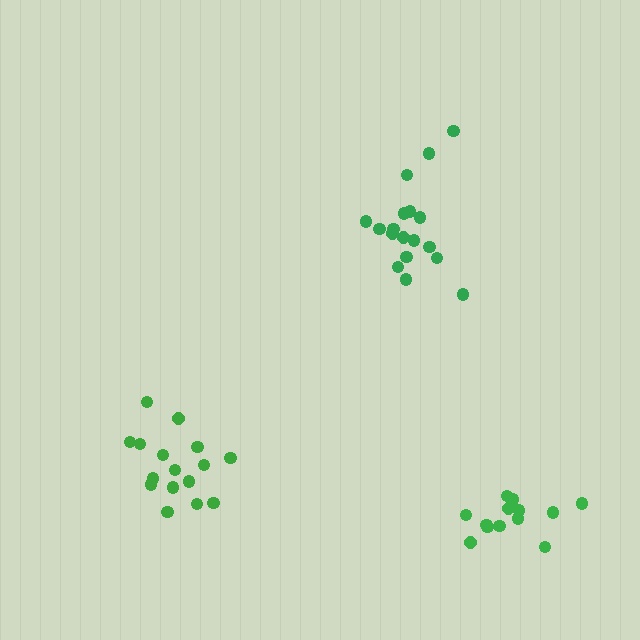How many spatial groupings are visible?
There are 3 spatial groupings.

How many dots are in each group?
Group 1: 18 dots, Group 2: 16 dots, Group 3: 13 dots (47 total).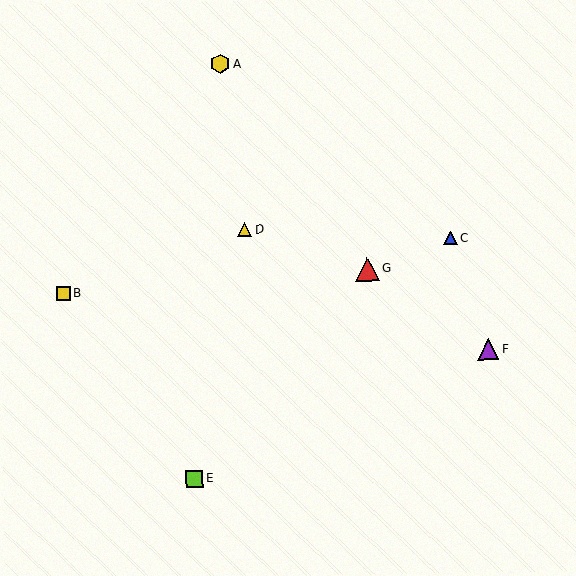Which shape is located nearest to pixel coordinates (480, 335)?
The purple triangle (labeled F) at (488, 349) is nearest to that location.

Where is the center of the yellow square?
The center of the yellow square is at (63, 293).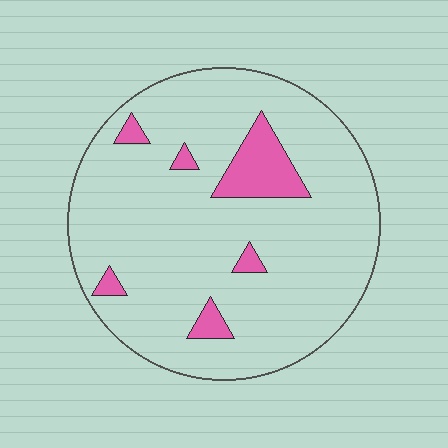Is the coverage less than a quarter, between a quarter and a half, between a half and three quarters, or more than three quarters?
Less than a quarter.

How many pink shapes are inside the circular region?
6.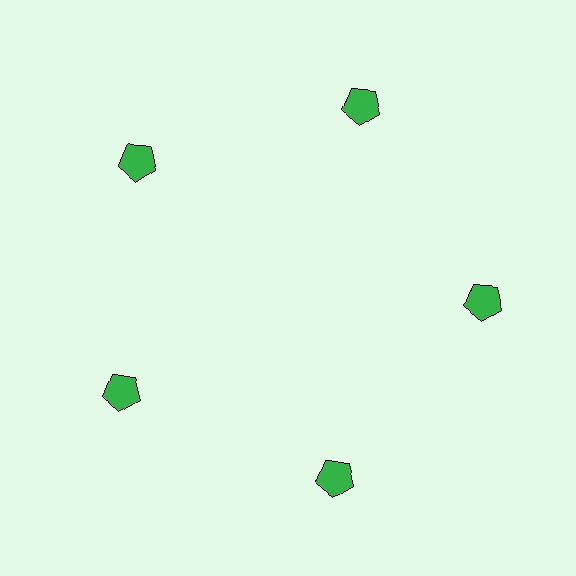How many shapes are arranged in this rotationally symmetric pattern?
There are 5 shapes, arranged in 5 groups of 1.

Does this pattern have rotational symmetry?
Yes, this pattern has 5-fold rotational symmetry. It looks the same after rotating 72 degrees around the center.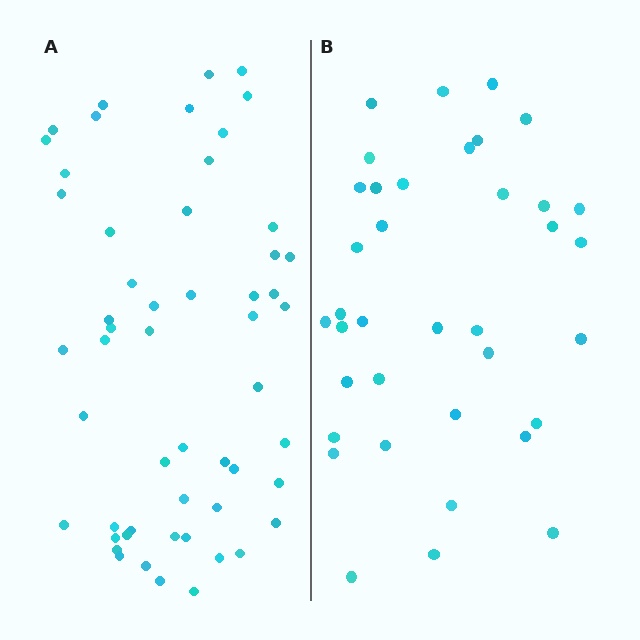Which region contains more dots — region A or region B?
Region A (the left region) has more dots.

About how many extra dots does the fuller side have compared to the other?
Region A has approximately 15 more dots than region B.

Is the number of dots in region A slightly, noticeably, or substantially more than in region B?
Region A has substantially more. The ratio is roughly 1.5 to 1.